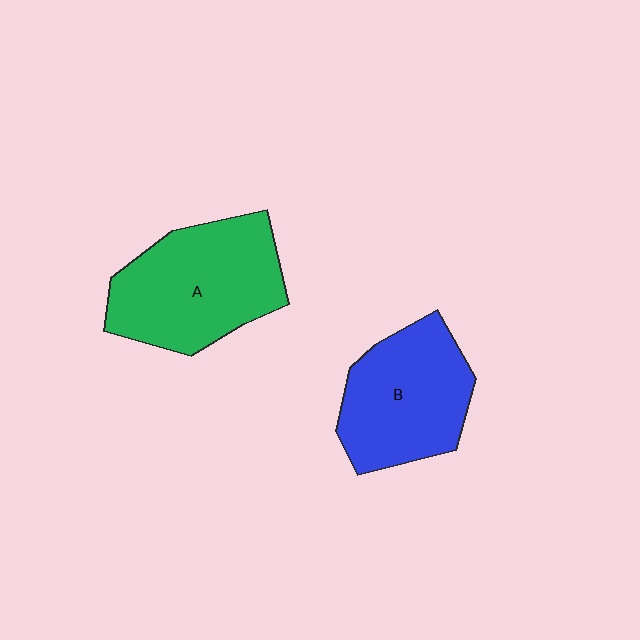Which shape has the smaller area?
Shape B (blue).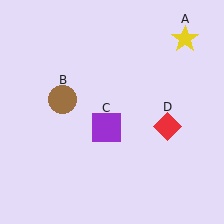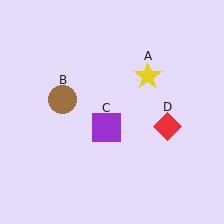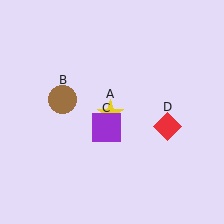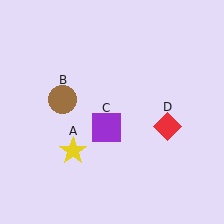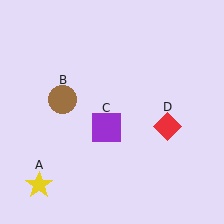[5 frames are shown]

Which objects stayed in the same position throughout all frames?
Brown circle (object B) and purple square (object C) and red diamond (object D) remained stationary.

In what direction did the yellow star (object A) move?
The yellow star (object A) moved down and to the left.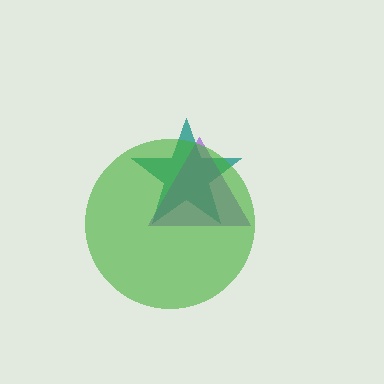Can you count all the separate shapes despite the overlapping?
Yes, there are 3 separate shapes.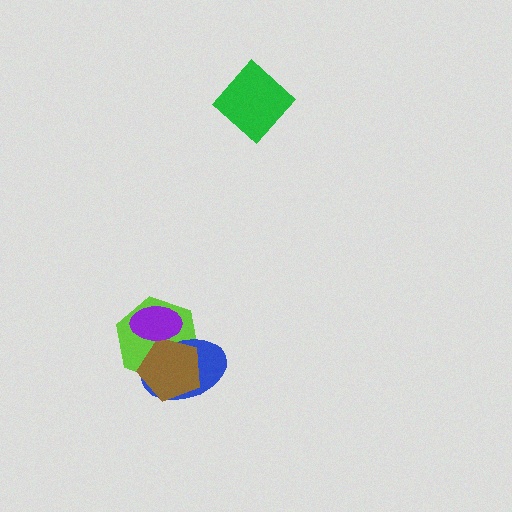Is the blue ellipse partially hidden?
Yes, it is partially covered by another shape.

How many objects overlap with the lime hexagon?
3 objects overlap with the lime hexagon.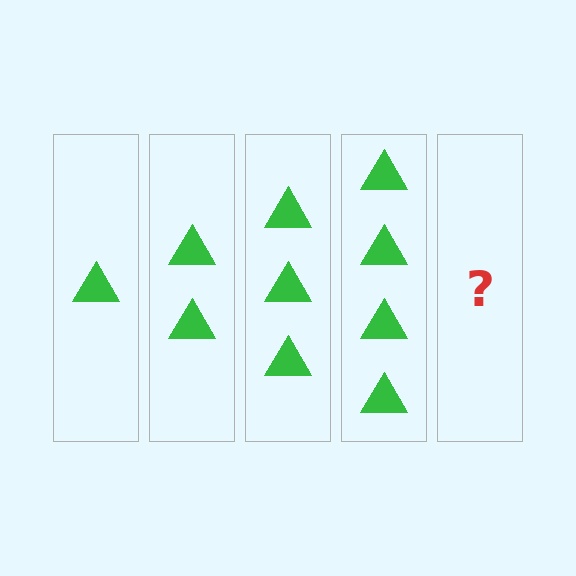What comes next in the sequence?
The next element should be 5 triangles.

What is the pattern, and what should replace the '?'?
The pattern is that each step adds one more triangle. The '?' should be 5 triangles.